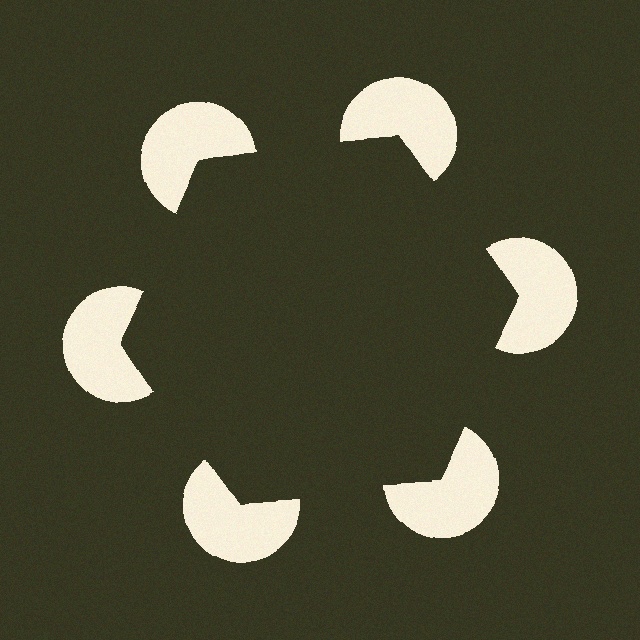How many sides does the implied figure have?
6 sides.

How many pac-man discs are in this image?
There are 6 — one at each vertex of the illusory hexagon.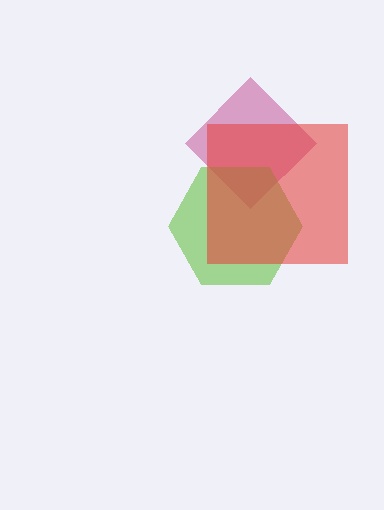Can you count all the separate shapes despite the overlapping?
Yes, there are 3 separate shapes.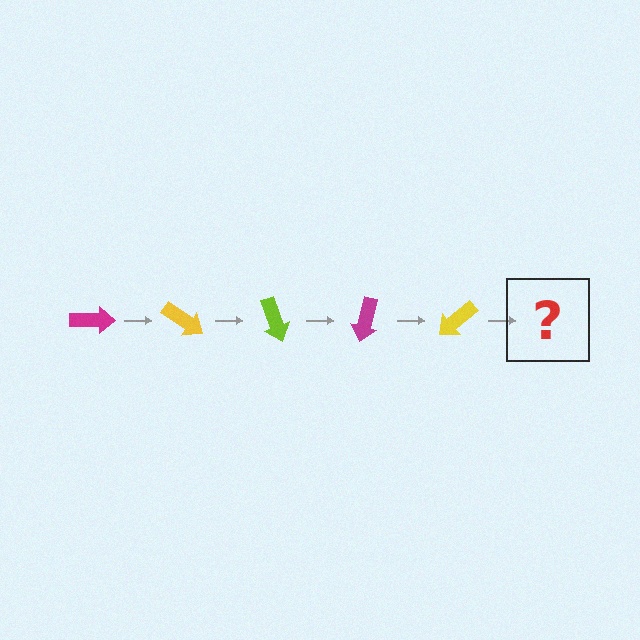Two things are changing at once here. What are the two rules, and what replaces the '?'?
The two rules are that it rotates 35 degrees each step and the color cycles through magenta, yellow, and lime. The '?' should be a lime arrow, rotated 175 degrees from the start.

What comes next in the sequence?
The next element should be a lime arrow, rotated 175 degrees from the start.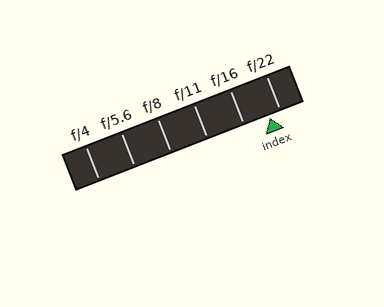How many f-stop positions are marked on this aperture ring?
There are 6 f-stop positions marked.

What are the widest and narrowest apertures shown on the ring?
The widest aperture shown is f/4 and the narrowest is f/22.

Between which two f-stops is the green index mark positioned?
The index mark is between f/16 and f/22.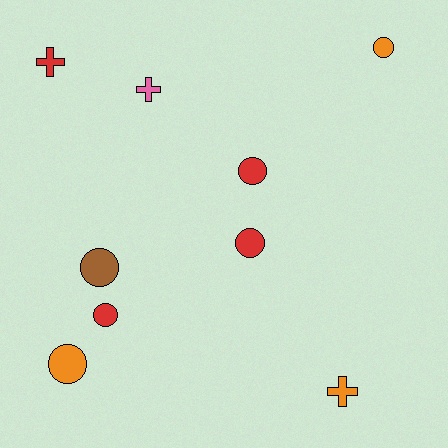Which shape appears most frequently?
Circle, with 6 objects.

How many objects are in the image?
There are 9 objects.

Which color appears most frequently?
Red, with 4 objects.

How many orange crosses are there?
There is 1 orange cross.